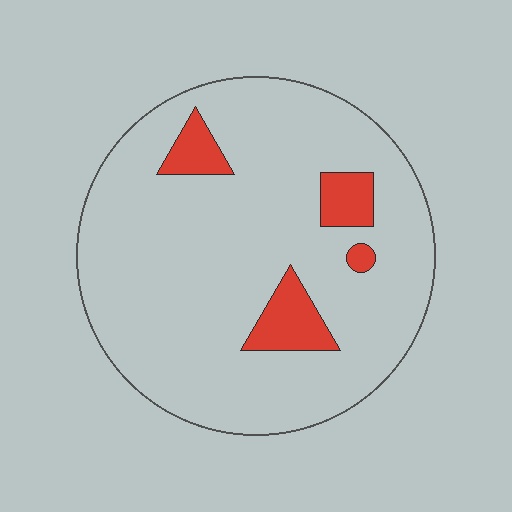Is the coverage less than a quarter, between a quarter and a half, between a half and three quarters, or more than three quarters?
Less than a quarter.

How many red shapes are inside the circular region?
4.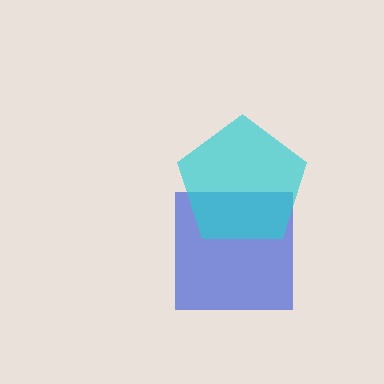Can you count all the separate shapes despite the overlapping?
Yes, there are 2 separate shapes.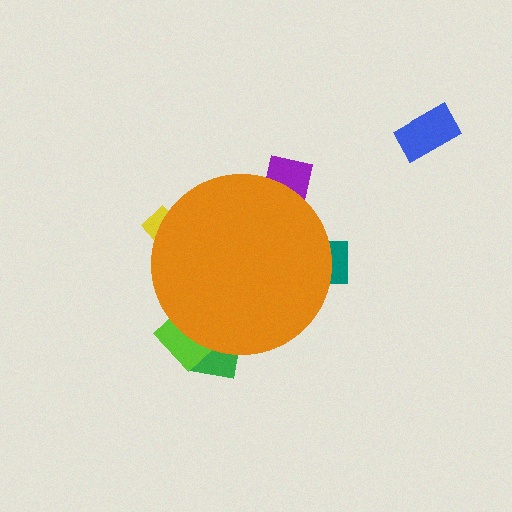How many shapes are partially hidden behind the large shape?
5 shapes are partially hidden.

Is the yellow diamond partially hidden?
Yes, the yellow diamond is partially hidden behind the orange circle.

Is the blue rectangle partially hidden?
No, the blue rectangle is fully visible.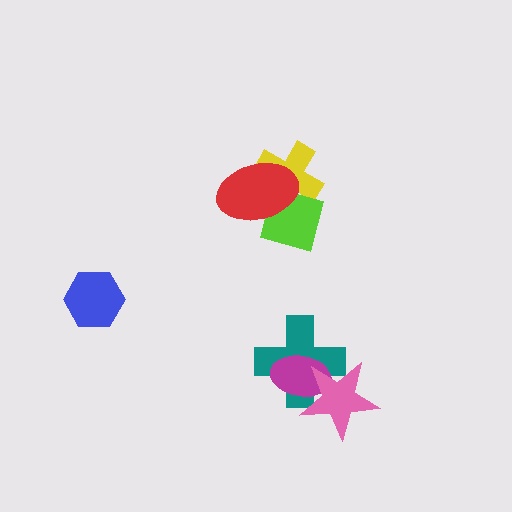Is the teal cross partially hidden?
Yes, it is partially covered by another shape.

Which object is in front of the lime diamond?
The red ellipse is in front of the lime diamond.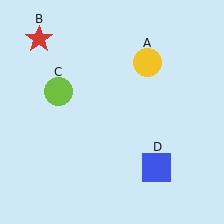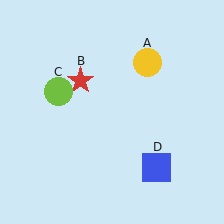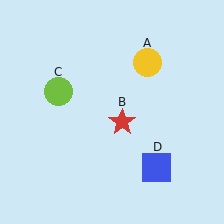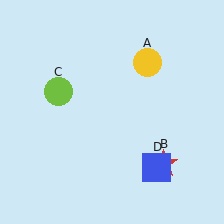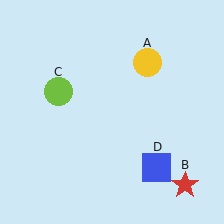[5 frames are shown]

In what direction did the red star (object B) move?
The red star (object B) moved down and to the right.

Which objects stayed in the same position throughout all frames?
Yellow circle (object A) and lime circle (object C) and blue square (object D) remained stationary.